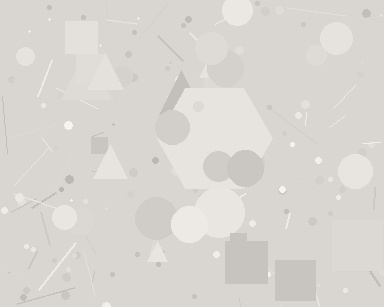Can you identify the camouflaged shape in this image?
The camouflaged shape is a hexagon.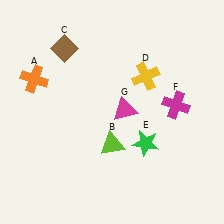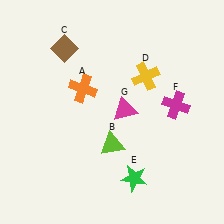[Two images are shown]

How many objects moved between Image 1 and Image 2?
2 objects moved between the two images.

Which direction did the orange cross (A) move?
The orange cross (A) moved right.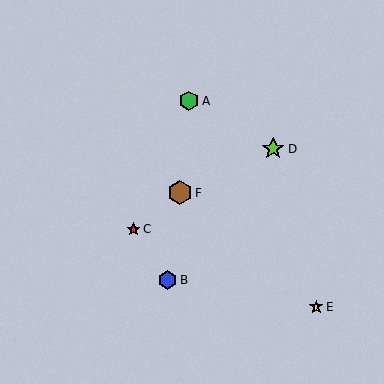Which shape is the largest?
The brown hexagon (labeled F) is the largest.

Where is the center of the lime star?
The center of the lime star is at (273, 149).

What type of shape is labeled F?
Shape F is a brown hexagon.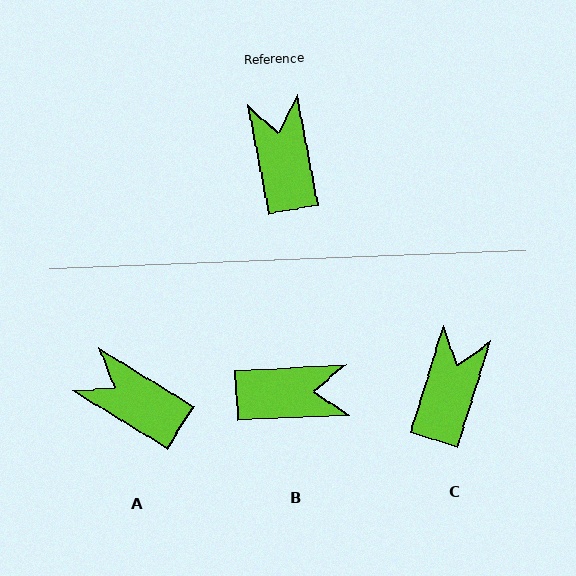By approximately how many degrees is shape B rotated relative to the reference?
Approximately 98 degrees clockwise.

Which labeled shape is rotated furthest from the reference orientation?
B, about 98 degrees away.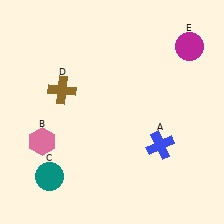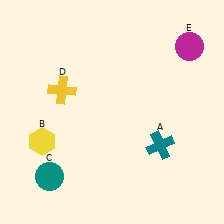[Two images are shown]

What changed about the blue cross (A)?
In Image 1, A is blue. In Image 2, it changed to teal.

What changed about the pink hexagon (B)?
In Image 1, B is pink. In Image 2, it changed to yellow.